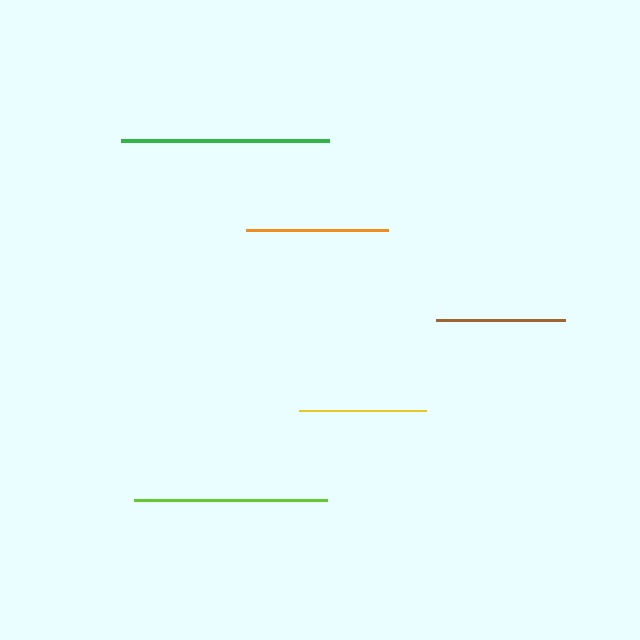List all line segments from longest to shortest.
From longest to shortest: green, lime, orange, brown, yellow.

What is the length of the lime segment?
The lime segment is approximately 193 pixels long.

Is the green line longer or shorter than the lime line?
The green line is longer than the lime line.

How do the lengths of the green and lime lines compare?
The green and lime lines are approximately the same length.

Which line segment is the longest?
The green line is the longest at approximately 207 pixels.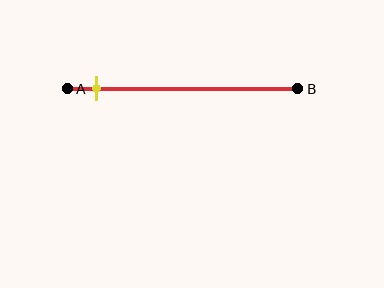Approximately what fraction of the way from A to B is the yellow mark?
The yellow mark is approximately 15% of the way from A to B.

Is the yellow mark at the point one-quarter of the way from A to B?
No, the mark is at about 15% from A, not at the 25% one-quarter point.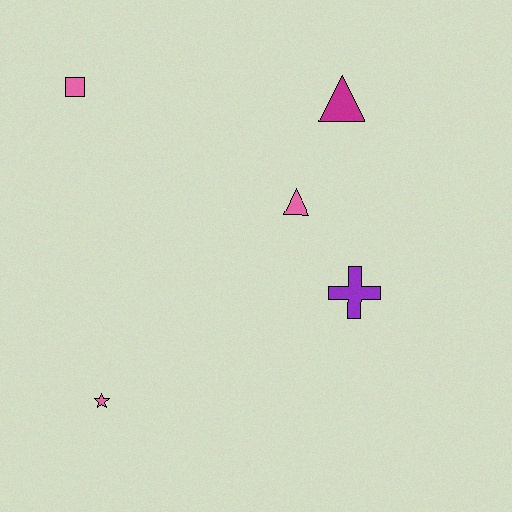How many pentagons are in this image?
There are no pentagons.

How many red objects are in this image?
There are no red objects.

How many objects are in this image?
There are 5 objects.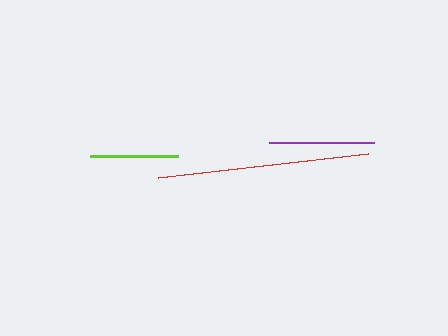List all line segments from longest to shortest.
From longest to shortest: red, purple, lime.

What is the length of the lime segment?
The lime segment is approximately 88 pixels long.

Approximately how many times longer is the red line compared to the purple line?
The red line is approximately 2.0 times the length of the purple line.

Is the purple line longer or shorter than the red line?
The red line is longer than the purple line.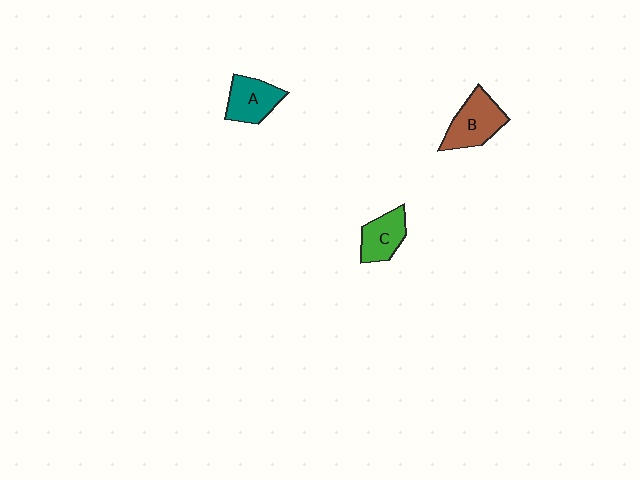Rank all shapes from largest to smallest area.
From largest to smallest: B (brown), A (teal), C (green).